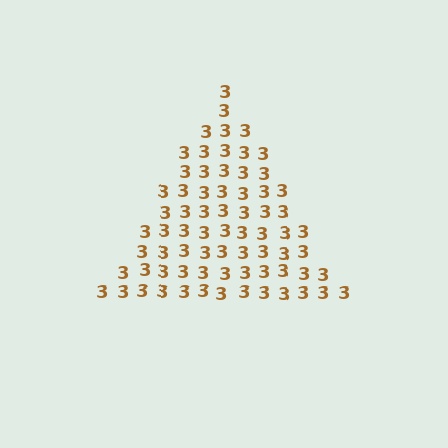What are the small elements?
The small elements are digit 3's.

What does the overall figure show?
The overall figure shows a triangle.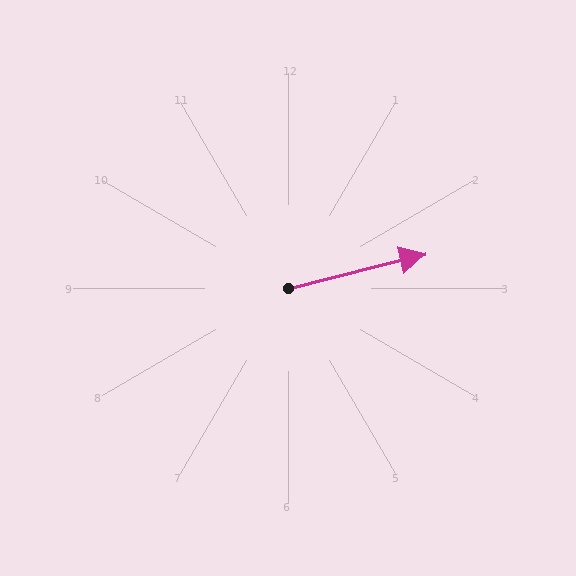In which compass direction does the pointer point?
East.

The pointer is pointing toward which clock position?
Roughly 3 o'clock.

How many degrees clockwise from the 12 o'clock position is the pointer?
Approximately 76 degrees.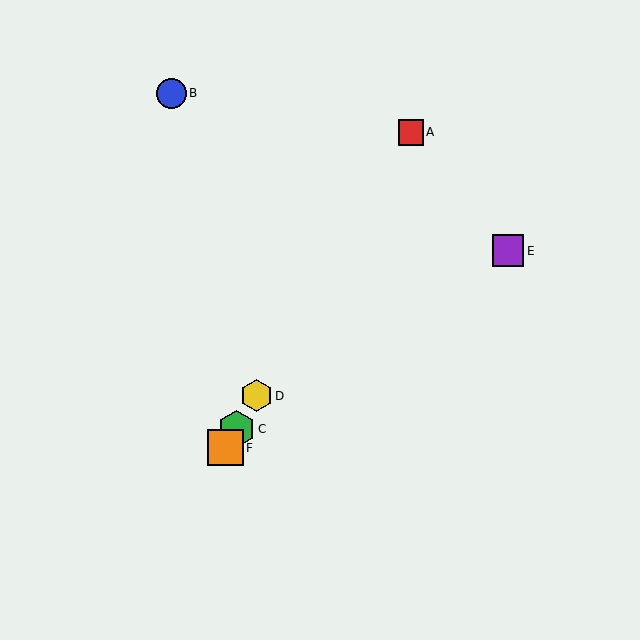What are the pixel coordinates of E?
Object E is at (508, 251).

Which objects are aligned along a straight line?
Objects A, C, D, F are aligned along a straight line.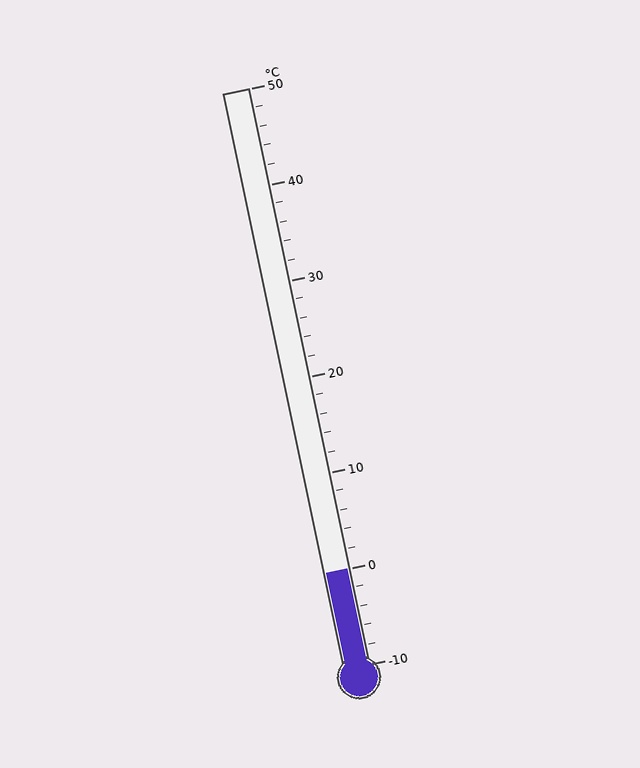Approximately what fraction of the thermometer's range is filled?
The thermometer is filled to approximately 15% of its range.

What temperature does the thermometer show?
The thermometer shows approximately 0°C.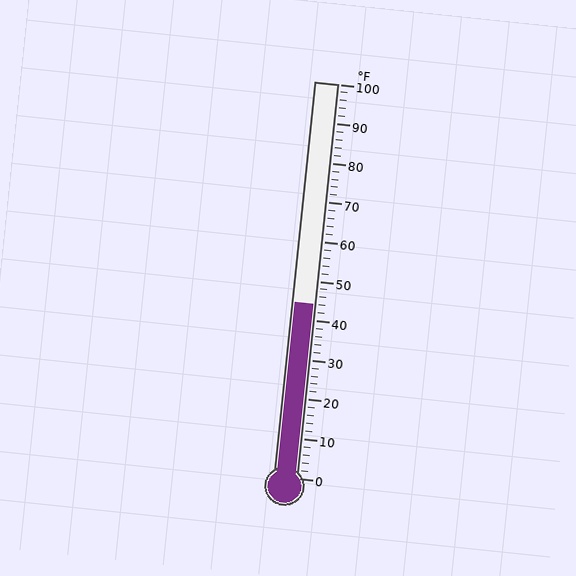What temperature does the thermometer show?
The thermometer shows approximately 44°F.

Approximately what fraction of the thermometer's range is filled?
The thermometer is filled to approximately 45% of its range.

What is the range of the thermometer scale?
The thermometer scale ranges from 0°F to 100°F.